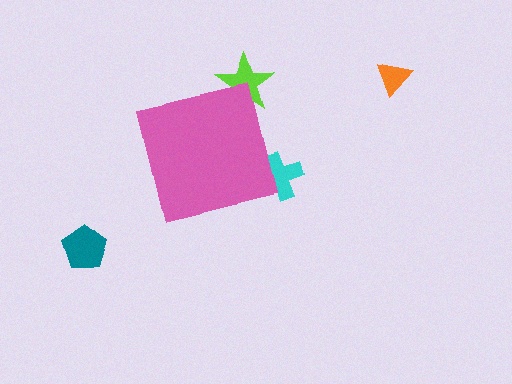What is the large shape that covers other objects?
A pink square.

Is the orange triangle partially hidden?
No, the orange triangle is fully visible.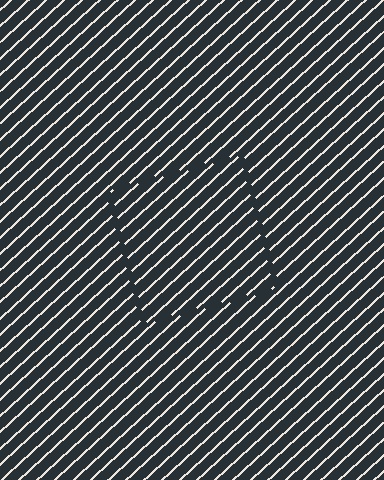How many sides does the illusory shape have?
4 sides — the line-ends trace a square.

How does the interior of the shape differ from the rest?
The interior of the shape contains the same grating, shifted by half a period — the contour is defined by the phase discontinuity where line-ends from the inner and outer gratings abut.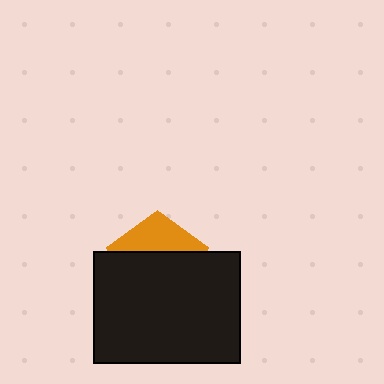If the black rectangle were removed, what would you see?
You would see the complete orange pentagon.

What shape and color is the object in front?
The object in front is a black rectangle.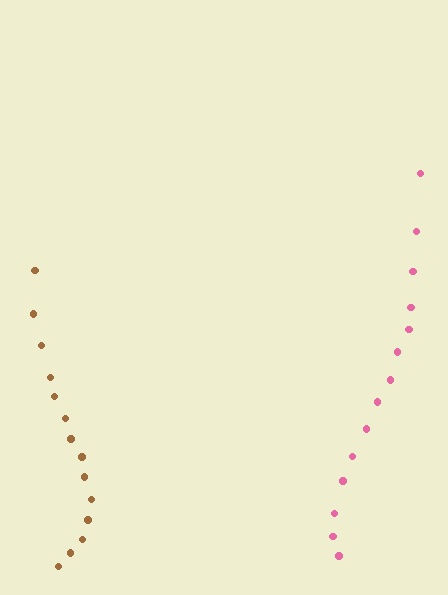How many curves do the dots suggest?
There are 2 distinct paths.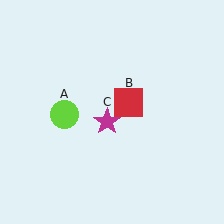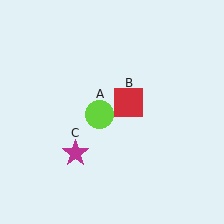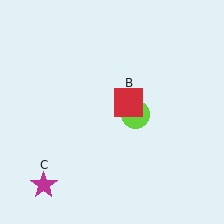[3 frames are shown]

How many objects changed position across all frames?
2 objects changed position: lime circle (object A), magenta star (object C).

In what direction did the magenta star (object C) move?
The magenta star (object C) moved down and to the left.